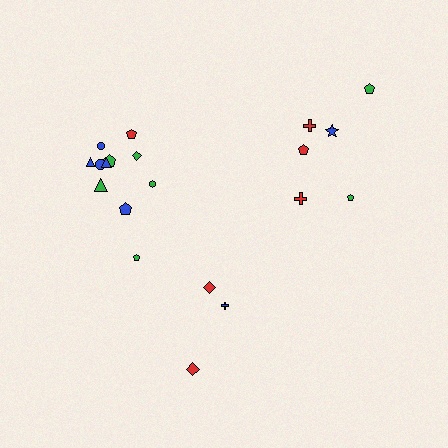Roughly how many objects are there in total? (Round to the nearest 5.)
Roughly 20 objects in total.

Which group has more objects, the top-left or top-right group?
The top-left group.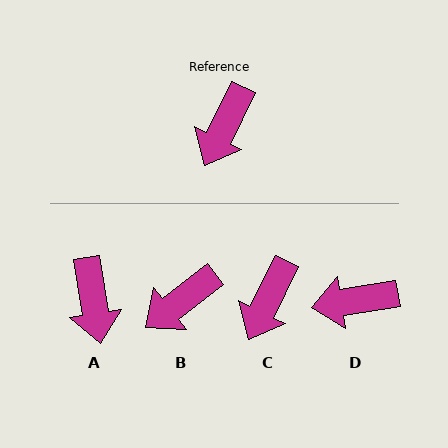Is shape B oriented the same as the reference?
No, it is off by about 26 degrees.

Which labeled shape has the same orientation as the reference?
C.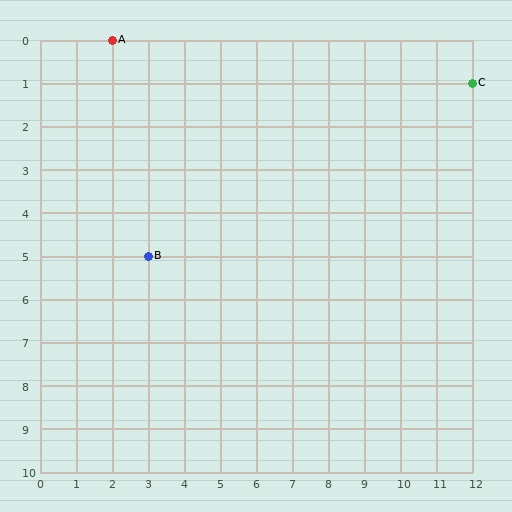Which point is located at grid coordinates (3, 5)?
Point B is at (3, 5).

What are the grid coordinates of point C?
Point C is at grid coordinates (12, 1).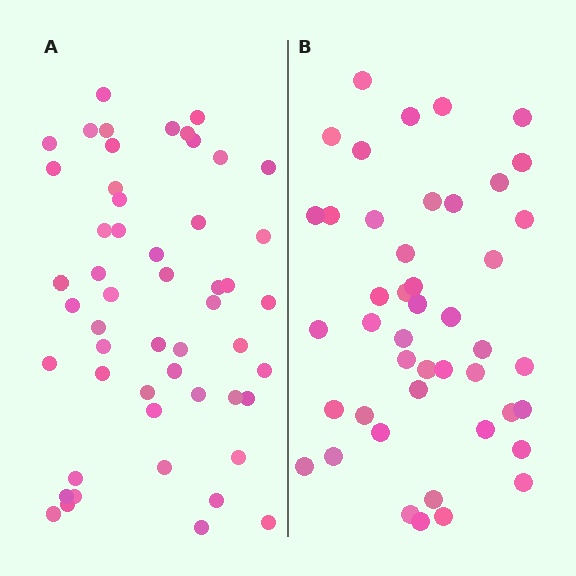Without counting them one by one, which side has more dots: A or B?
Region A (the left region) has more dots.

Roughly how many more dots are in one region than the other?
Region A has roughly 8 or so more dots than region B.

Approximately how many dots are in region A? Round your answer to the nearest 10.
About 50 dots. (The exact count is 52, which rounds to 50.)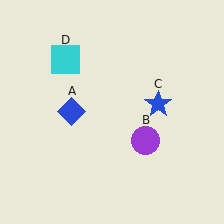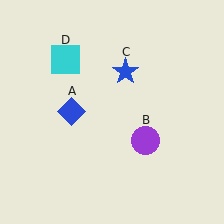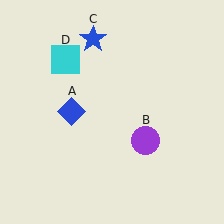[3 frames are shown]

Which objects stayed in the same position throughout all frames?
Blue diamond (object A) and purple circle (object B) and cyan square (object D) remained stationary.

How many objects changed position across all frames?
1 object changed position: blue star (object C).